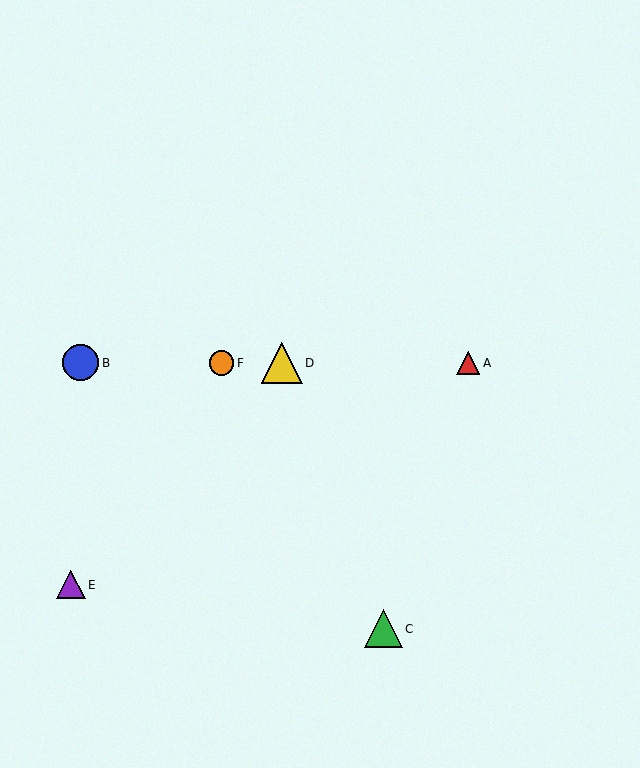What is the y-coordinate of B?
Object B is at y≈363.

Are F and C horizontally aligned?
No, F is at y≈363 and C is at y≈629.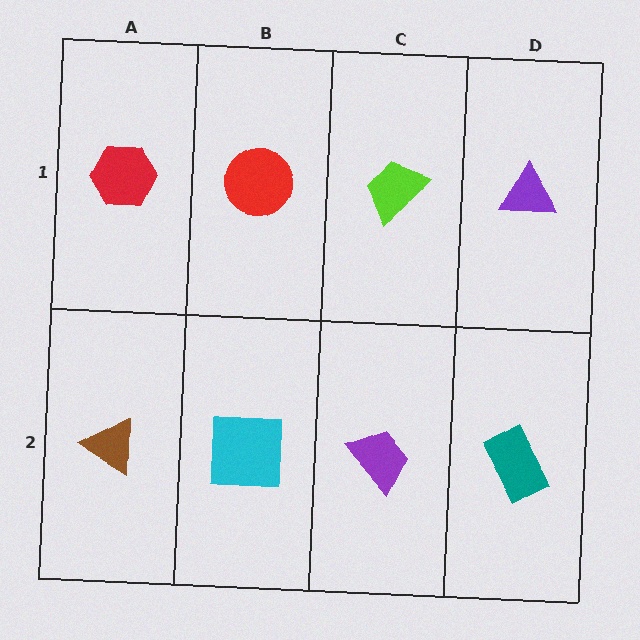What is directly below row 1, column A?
A brown triangle.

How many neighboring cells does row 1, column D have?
2.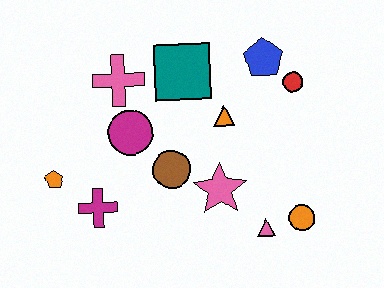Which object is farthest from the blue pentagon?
The orange pentagon is farthest from the blue pentagon.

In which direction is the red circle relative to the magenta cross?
The red circle is to the right of the magenta cross.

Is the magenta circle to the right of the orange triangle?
No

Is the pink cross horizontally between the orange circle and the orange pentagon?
Yes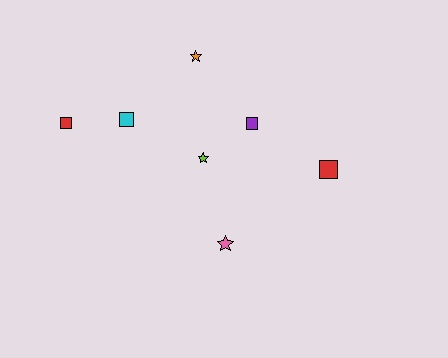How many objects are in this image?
There are 7 objects.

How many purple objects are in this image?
There is 1 purple object.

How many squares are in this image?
There are 4 squares.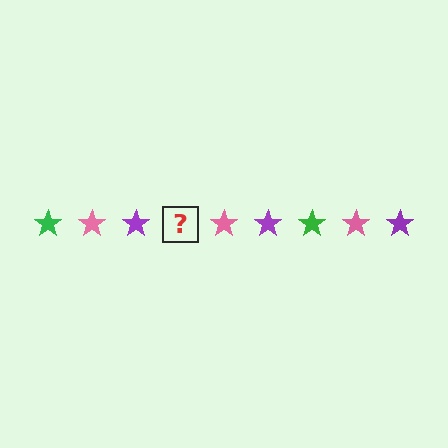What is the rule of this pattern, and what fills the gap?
The rule is that the pattern cycles through green, pink, purple stars. The gap should be filled with a green star.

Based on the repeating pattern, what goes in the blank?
The blank should be a green star.